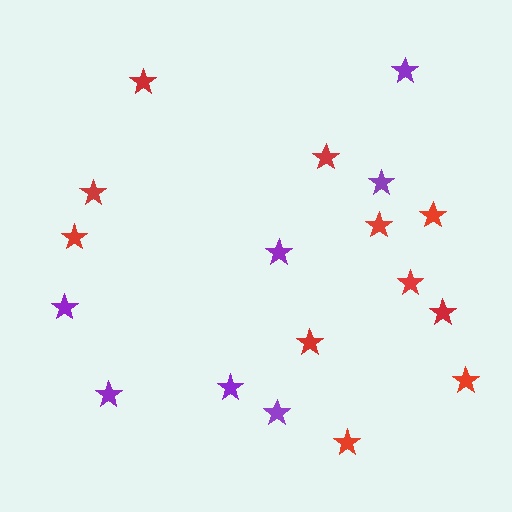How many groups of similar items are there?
There are 2 groups: one group of red stars (11) and one group of purple stars (7).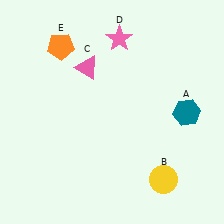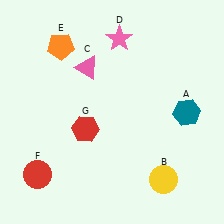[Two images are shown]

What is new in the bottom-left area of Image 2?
A red circle (F) was added in the bottom-left area of Image 2.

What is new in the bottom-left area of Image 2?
A red hexagon (G) was added in the bottom-left area of Image 2.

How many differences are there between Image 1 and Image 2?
There are 2 differences between the two images.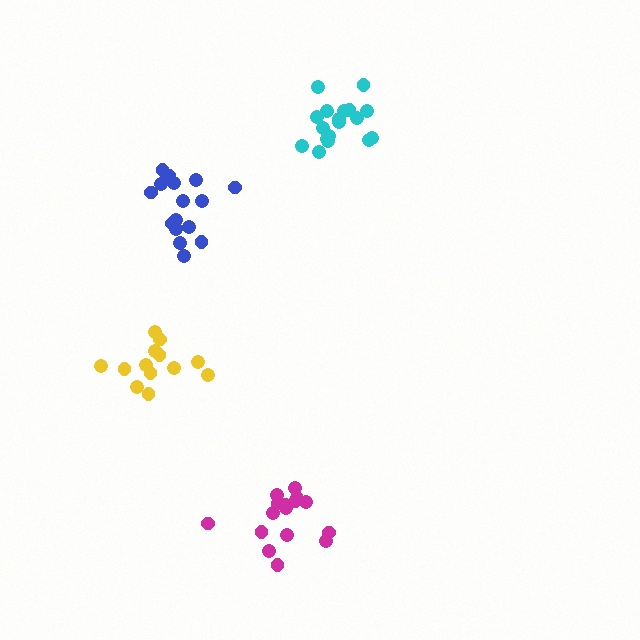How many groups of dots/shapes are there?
There are 4 groups.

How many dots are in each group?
Group 1: 13 dots, Group 2: 18 dots, Group 3: 16 dots, Group 4: 16 dots (63 total).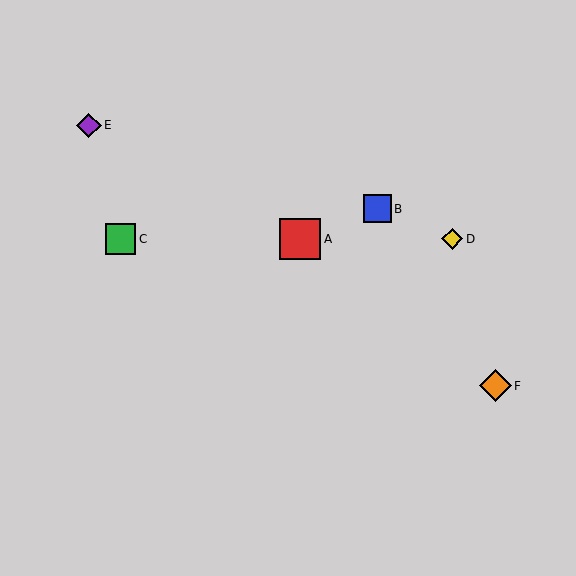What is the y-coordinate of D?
Object D is at y≈239.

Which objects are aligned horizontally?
Objects A, C, D are aligned horizontally.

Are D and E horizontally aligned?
No, D is at y≈239 and E is at y≈125.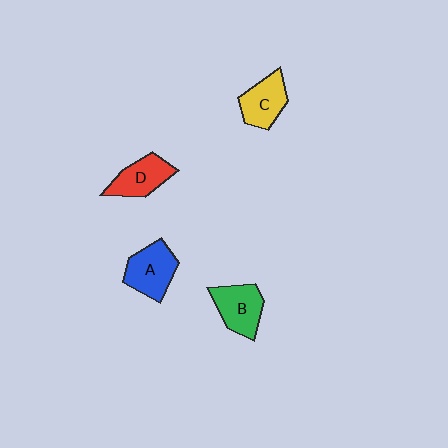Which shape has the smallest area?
Shape D (red).